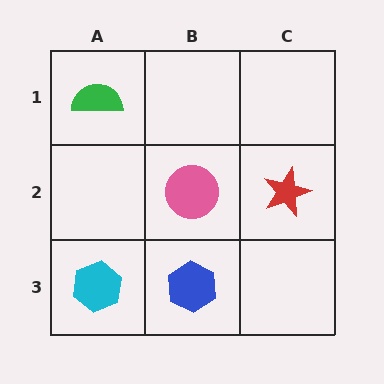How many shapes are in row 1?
1 shape.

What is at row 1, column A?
A green semicircle.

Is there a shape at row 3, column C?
No, that cell is empty.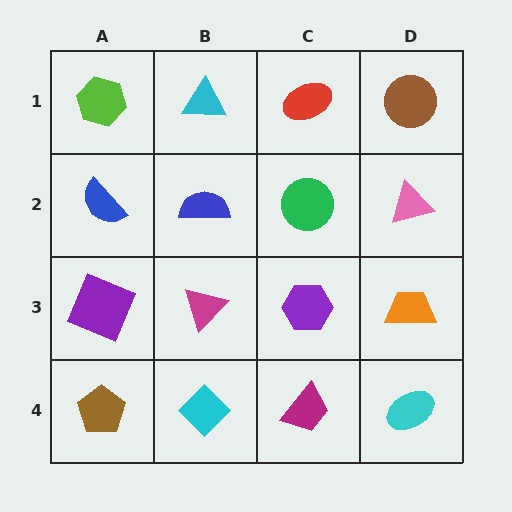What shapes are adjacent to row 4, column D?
An orange trapezoid (row 3, column D), a magenta trapezoid (row 4, column C).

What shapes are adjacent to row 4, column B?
A magenta triangle (row 3, column B), a brown pentagon (row 4, column A), a magenta trapezoid (row 4, column C).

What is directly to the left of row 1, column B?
A lime hexagon.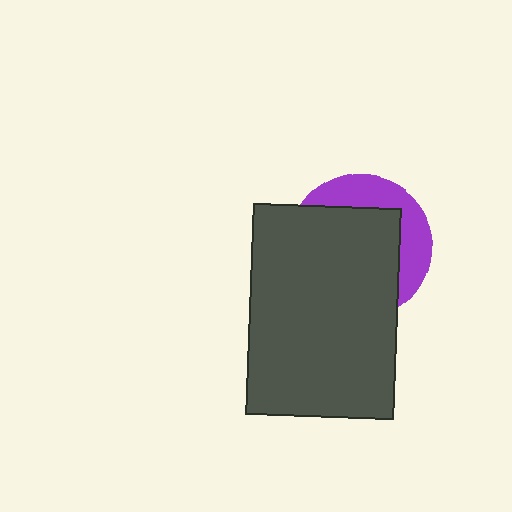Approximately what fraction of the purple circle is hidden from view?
Roughly 68% of the purple circle is hidden behind the dark gray rectangle.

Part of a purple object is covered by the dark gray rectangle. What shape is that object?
It is a circle.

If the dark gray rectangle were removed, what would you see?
You would see the complete purple circle.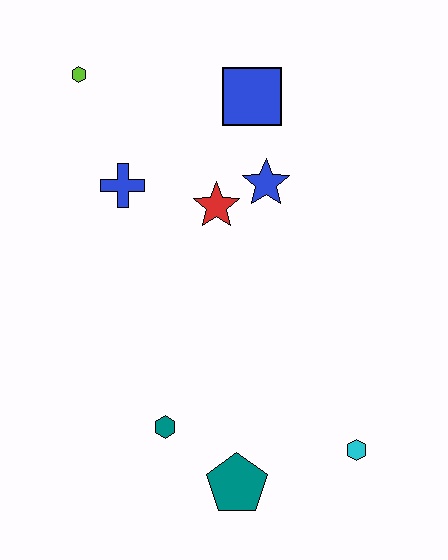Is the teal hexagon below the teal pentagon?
No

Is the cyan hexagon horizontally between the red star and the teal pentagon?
No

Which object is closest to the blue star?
The red star is closest to the blue star.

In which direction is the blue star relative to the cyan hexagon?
The blue star is above the cyan hexagon.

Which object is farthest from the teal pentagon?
The lime hexagon is farthest from the teal pentagon.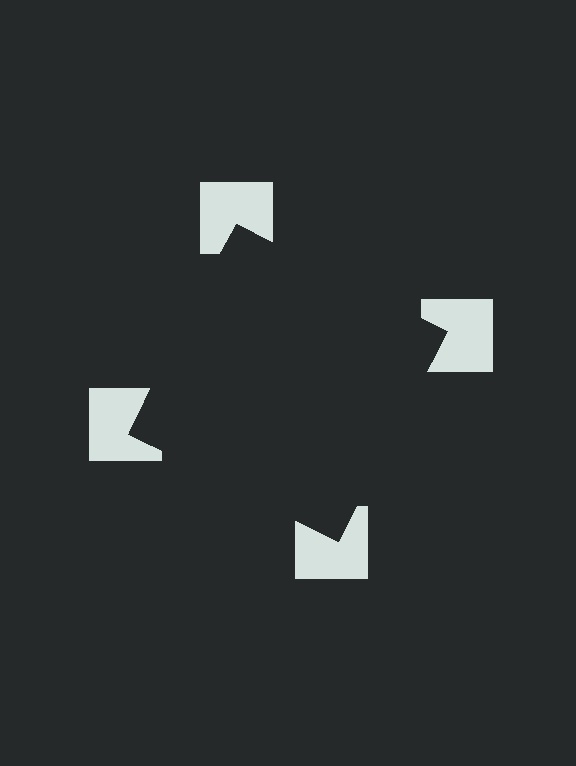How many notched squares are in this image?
There are 4 — one at each vertex of the illusory square.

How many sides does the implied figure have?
4 sides.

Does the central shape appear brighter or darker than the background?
It typically appears slightly darker than the background, even though no actual brightness change is drawn.